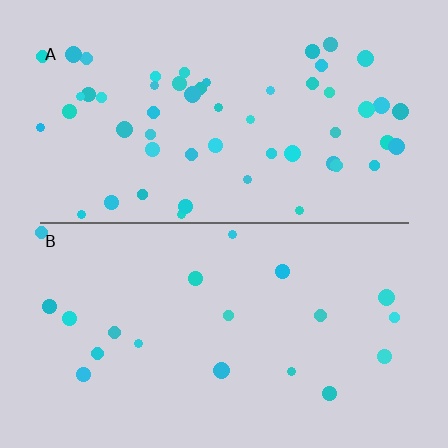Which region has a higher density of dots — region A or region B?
A (the top).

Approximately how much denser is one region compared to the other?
Approximately 2.7× — region A over region B.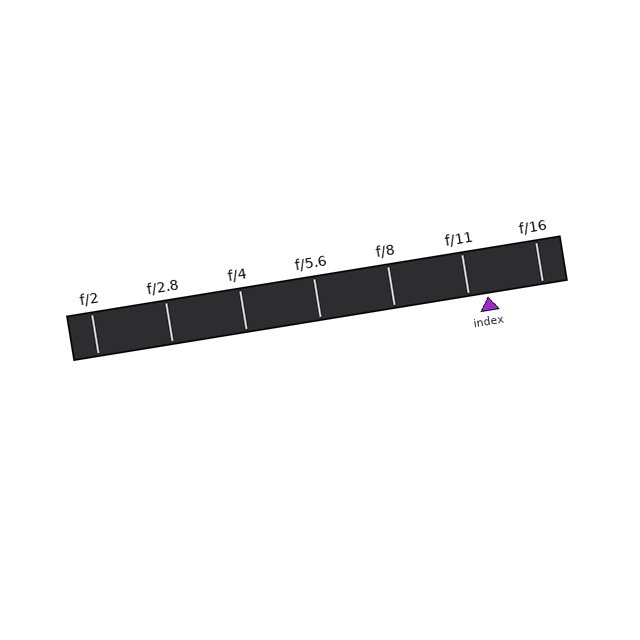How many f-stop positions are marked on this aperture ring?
There are 7 f-stop positions marked.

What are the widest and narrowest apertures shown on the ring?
The widest aperture shown is f/2 and the narrowest is f/16.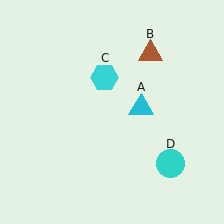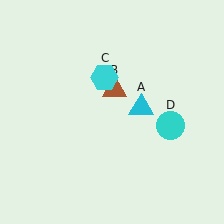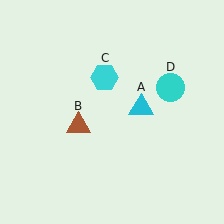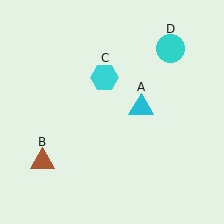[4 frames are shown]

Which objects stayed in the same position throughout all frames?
Cyan triangle (object A) and cyan hexagon (object C) remained stationary.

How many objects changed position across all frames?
2 objects changed position: brown triangle (object B), cyan circle (object D).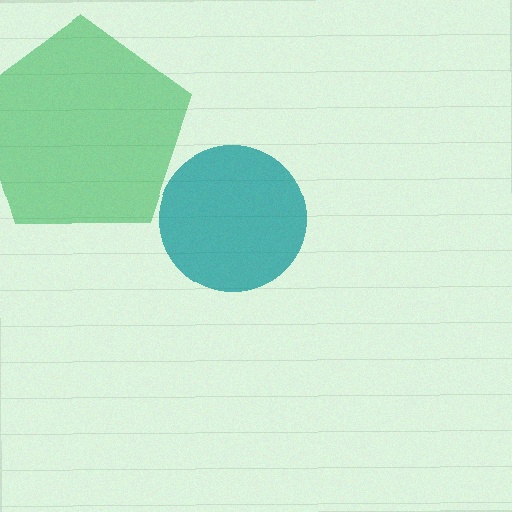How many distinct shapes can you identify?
There are 2 distinct shapes: a green pentagon, a teal circle.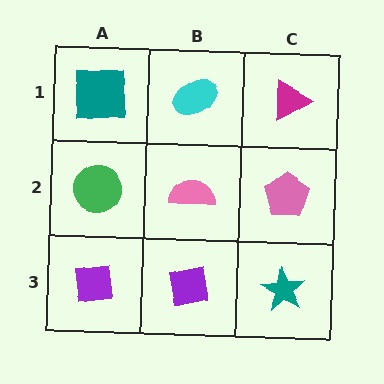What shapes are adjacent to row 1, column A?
A green circle (row 2, column A), a cyan ellipse (row 1, column B).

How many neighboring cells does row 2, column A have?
3.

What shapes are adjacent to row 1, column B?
A pink semicircle (row 2, column B), a teal square (row 1, column A), a magenta triangle (row 1, column C).